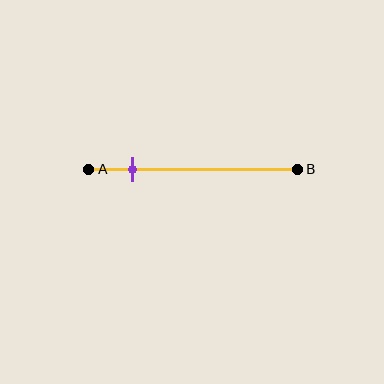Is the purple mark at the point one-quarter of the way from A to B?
No, the mark is at about 20% from A, not at the 25% one-quarter point.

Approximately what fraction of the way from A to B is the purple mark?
The purple mark is approximately 20% of the way from A to B.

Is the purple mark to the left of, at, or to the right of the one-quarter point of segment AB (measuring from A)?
The purple mark is to the left of the one-quarter point of segment AB.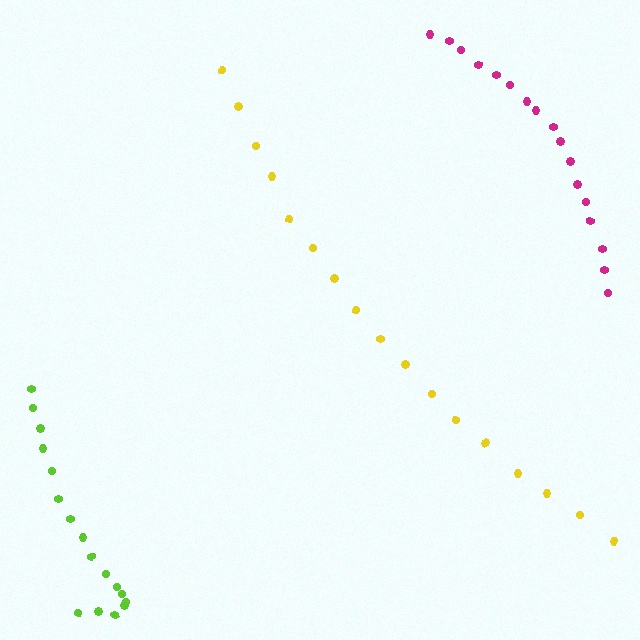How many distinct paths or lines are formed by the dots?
There are 3 distinct paths.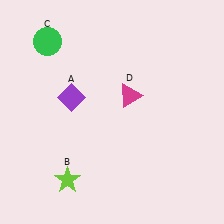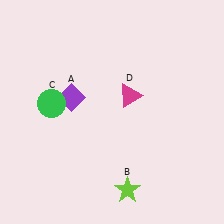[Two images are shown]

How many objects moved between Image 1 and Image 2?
2 objects moved between the two images.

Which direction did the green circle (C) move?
The green circle (C) moved down.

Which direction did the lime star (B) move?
The lime star (B) moved right.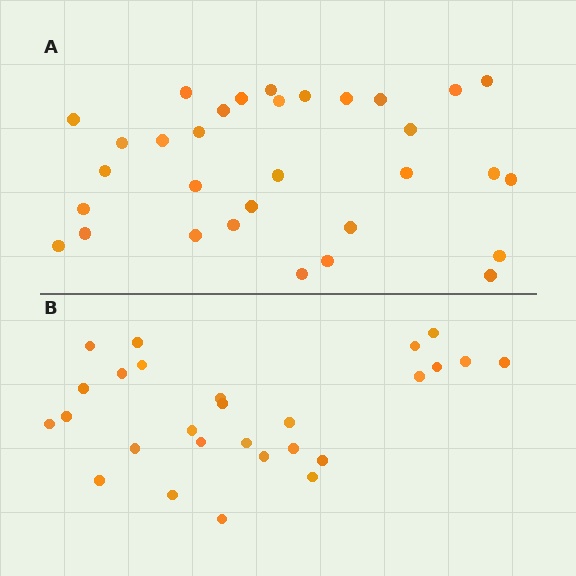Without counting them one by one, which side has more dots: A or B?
Region A (the top region) has more dots.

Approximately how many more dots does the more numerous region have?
Region A has about 5 more dots than region B.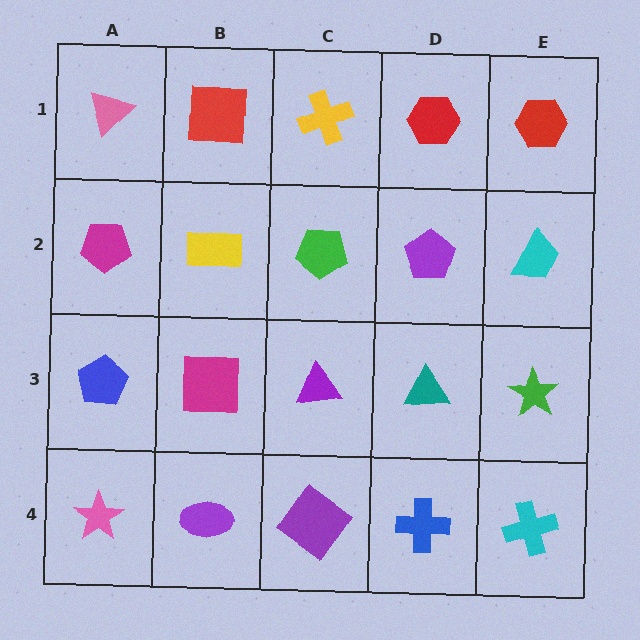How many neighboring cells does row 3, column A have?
3.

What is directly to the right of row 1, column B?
A yellow cross.